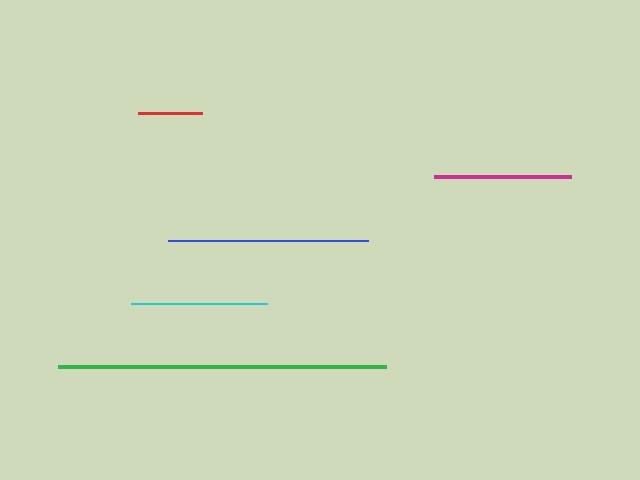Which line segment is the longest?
The green line is the longest at approximately 328 pixels.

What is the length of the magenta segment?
The magenta segment is approximately 137 pixels long.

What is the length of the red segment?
The red segment is approximately 64 pixels long.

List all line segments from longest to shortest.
From longest to shortest: green, blue, magenta, cyan, red.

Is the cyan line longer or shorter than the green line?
The green line is longer than the cyan line.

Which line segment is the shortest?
The red line is the shortest at approximately 64 pixels.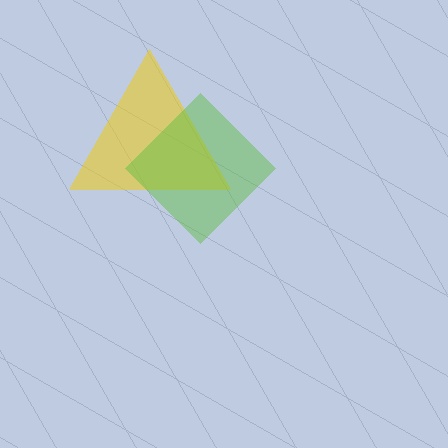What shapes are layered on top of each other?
The layered shapes are: a yellow triangle, a lime diamond.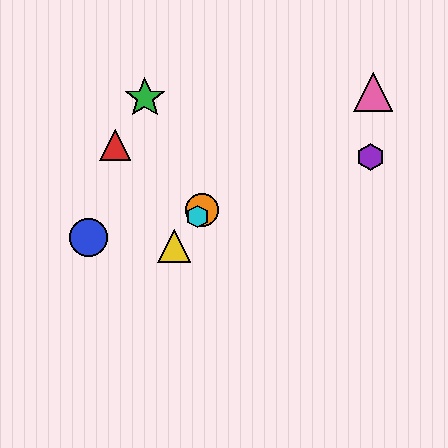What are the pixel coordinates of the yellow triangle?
The yellow triangle is at (174, 246).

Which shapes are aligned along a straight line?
The yellow triangle, the orange circle, the cyan hexagon are aligned along a straight line.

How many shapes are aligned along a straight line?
3 shapes (the yellow triangle, the orange circle, the cyan hexagon) are aligned along a straight line.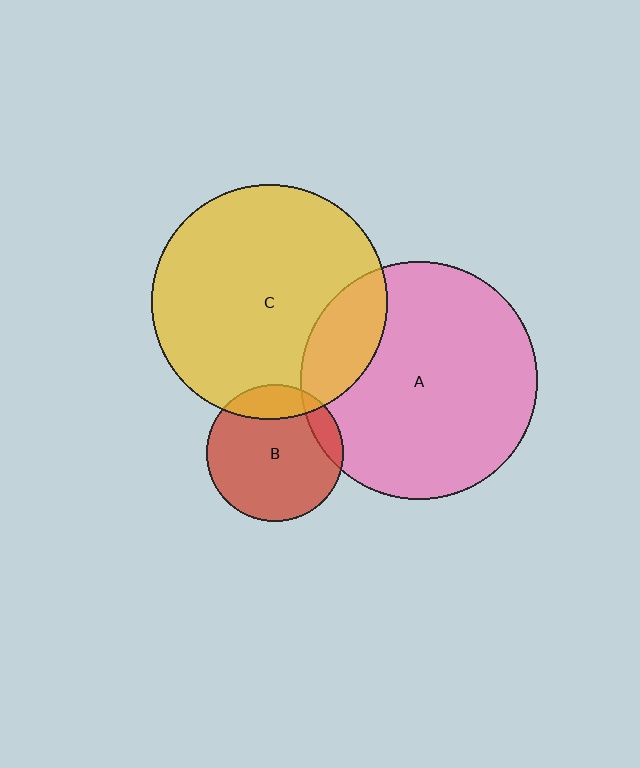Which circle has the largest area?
Circle A (pink).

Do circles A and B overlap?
Yes.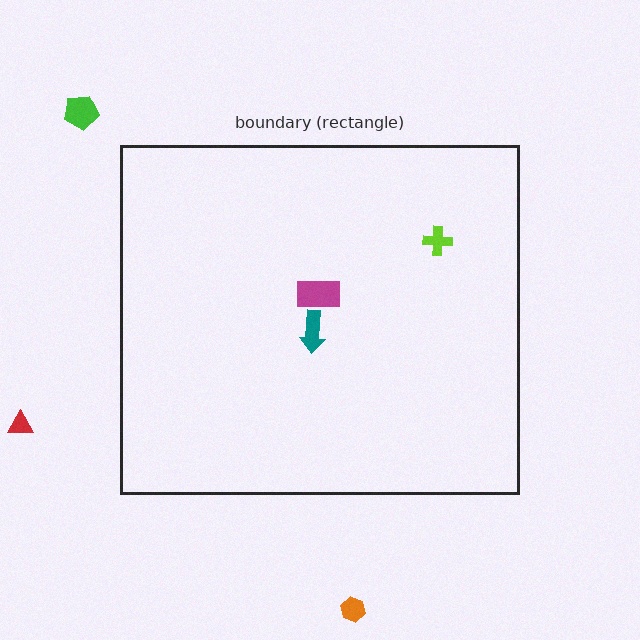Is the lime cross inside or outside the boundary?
Inside.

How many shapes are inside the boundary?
3 inside, 3 outside.